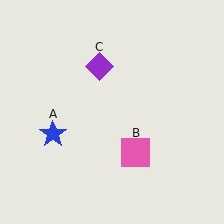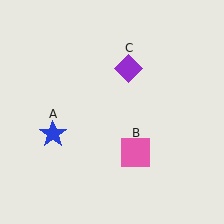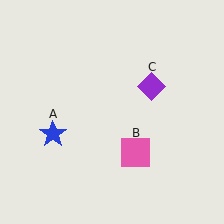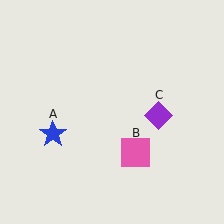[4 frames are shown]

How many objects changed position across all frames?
1 object changed position: purple diamond (object C).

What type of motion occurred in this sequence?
The purple diamond (object C) rotated clockwise around the center of the scene.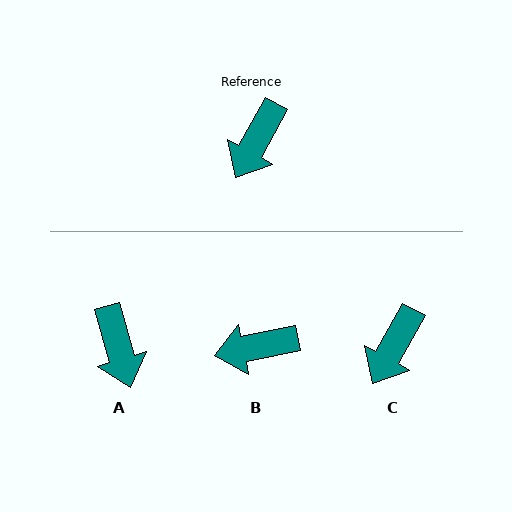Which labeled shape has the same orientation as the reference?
C.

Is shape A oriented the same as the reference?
No, it is off by about 45 degrees.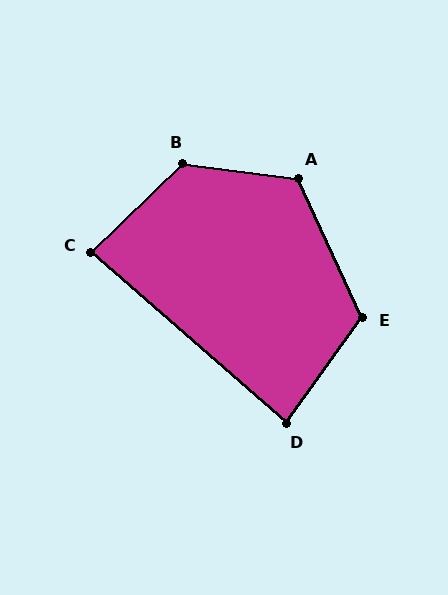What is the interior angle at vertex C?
Approximately 86 degrees (approximately right).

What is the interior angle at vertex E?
Approximately 119 degrees (obtuse).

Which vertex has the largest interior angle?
B, at approximately 128 degrees.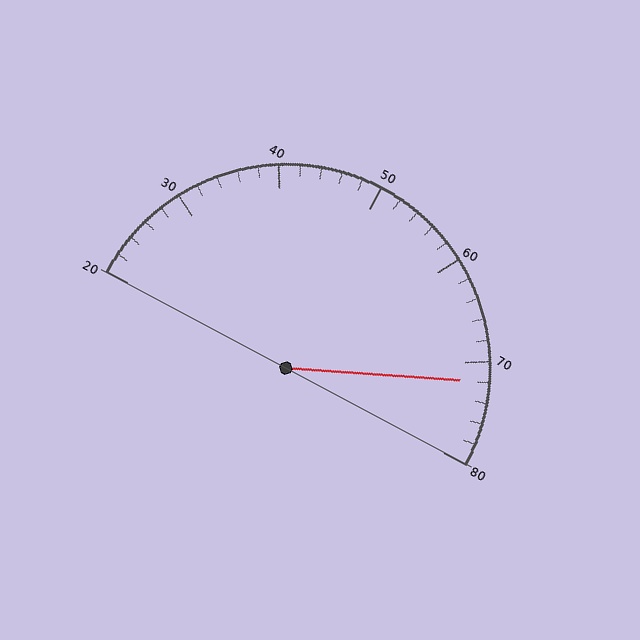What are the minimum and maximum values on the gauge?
The gauge ranges from 20 to 80.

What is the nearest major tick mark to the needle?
The nearest major tick mark is 70.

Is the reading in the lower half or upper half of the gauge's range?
The reading is in the upper half of the range (20 to 80).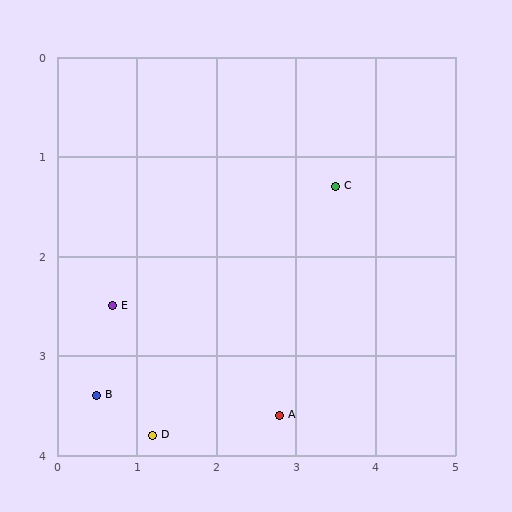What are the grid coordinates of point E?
Point E is at approximately (0.7, 2.5).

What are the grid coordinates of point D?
Point D is at approximately (1.2, 3.8).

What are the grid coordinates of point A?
Point A is at approximately (2.8, 3.6).